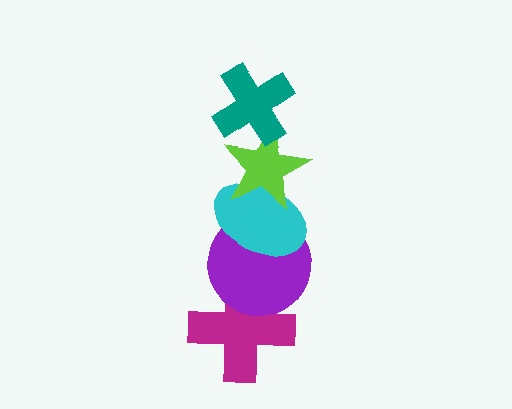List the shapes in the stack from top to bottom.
From top to bottom: the teal cross, the lime star, the cyan ellipse, the purple circle, the magenta cross.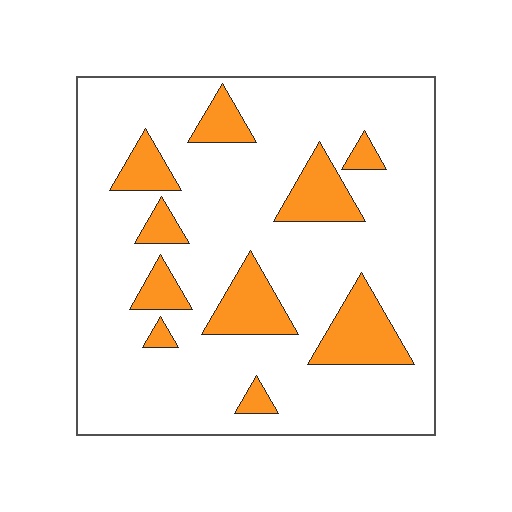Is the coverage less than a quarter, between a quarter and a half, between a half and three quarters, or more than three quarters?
Less than a quarter.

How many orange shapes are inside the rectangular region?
10.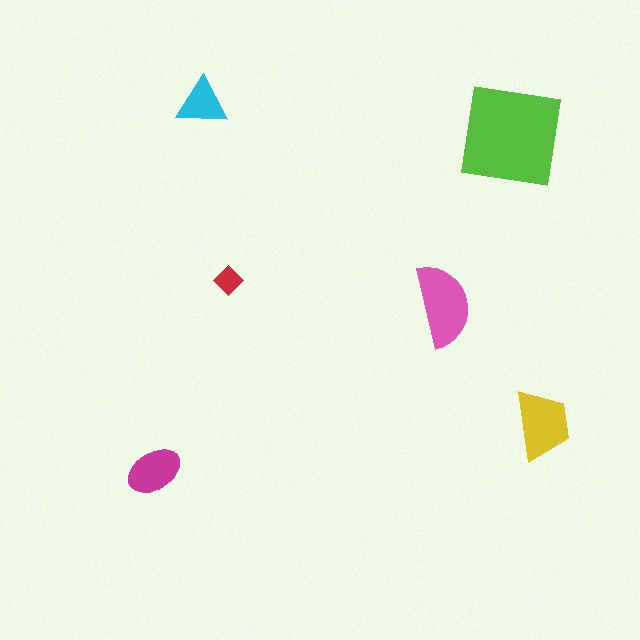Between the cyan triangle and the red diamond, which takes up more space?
The cyan triangle.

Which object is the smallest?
The red diamond.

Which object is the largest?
The lime square.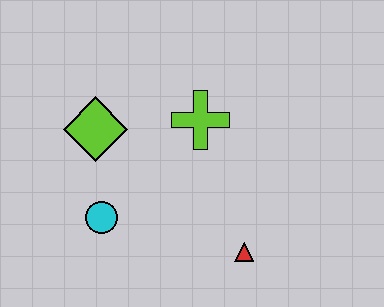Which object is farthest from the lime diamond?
The red triangle is farthest from the lime diamond.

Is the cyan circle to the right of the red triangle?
No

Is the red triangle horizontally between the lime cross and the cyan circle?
No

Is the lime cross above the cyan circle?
Yes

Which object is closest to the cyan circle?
The lime diamond is closest to the cyan circle.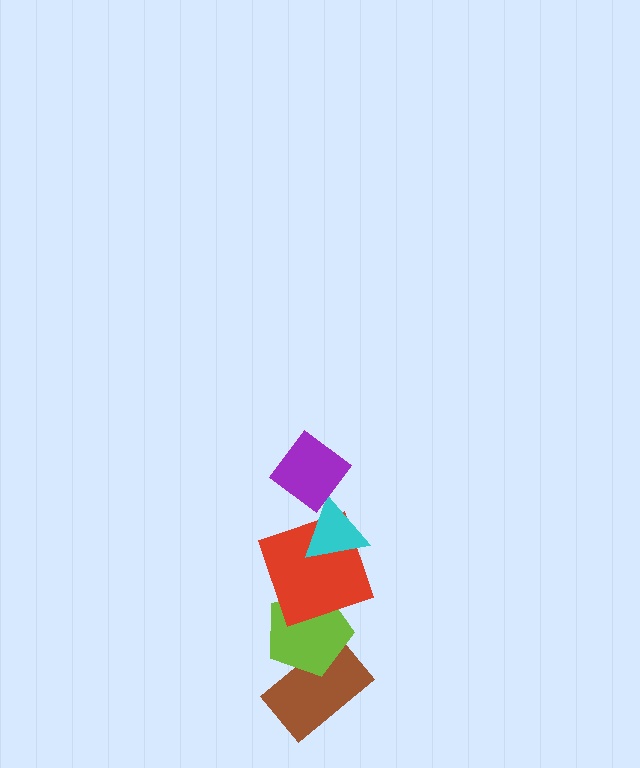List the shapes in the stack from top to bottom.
From top to bottom: the purple diamond, the cyan triangle, the red square, the lime pentagon, the brown rectangle.